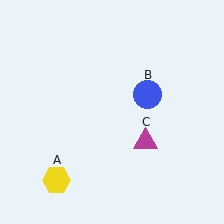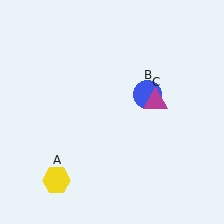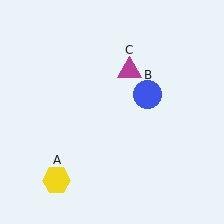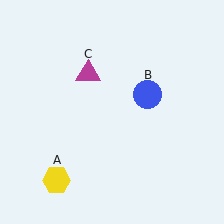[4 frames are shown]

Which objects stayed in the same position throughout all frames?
Yellow hexagon (object A) and blue circle (object B) remained stationary.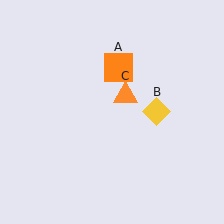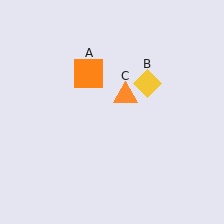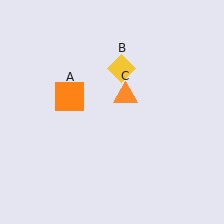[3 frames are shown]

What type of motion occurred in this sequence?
The orange square (object A), yellow diamond (object B) rotated counterclockwise around the center of the scene.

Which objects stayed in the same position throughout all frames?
Orange triangle (object C) remained stationary.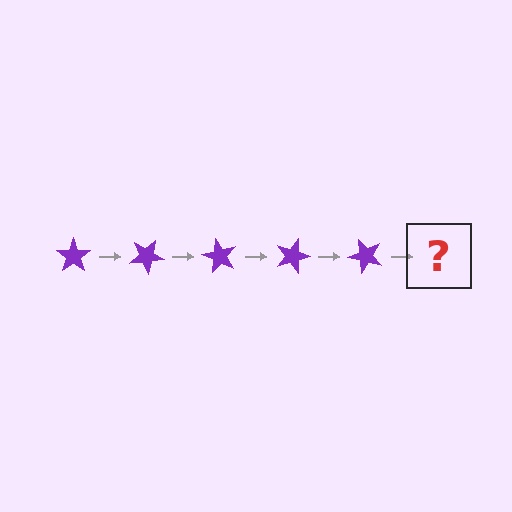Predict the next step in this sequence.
The next step is a purple star rotated 150 degrees.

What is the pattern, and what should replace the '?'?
The pattern is that the star rotates 30 degrees each step. The '?' should be a purple star rotated 150 degrees.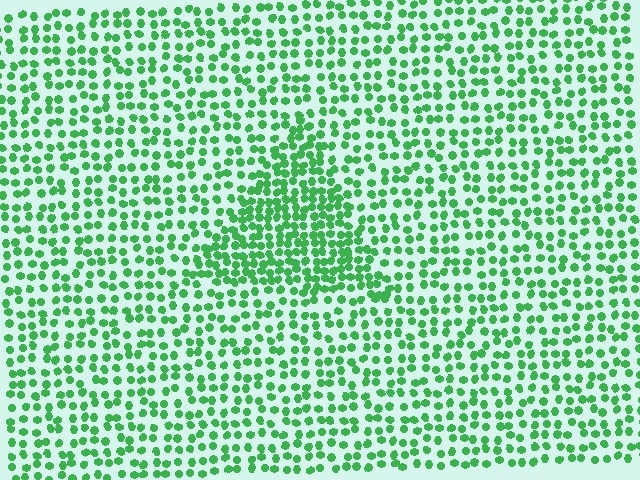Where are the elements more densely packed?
The elements are more densely packed inside the triangle boundary.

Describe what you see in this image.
The image contains small green elements arranged at two different densities. A triangle-shaped region is visible where the elements are more densely packed than the surrounding area.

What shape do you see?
I see a triangle.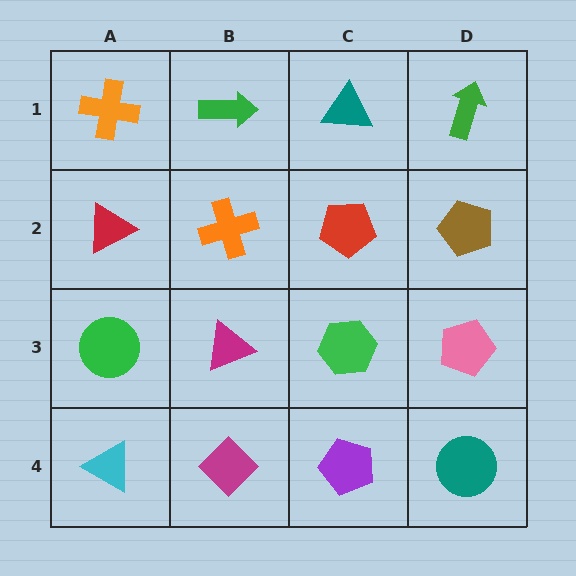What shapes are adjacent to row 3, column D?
A brown pentagon (row 2, column D), a teal circle (row 4, column D), a green hexagon (row 3, column C).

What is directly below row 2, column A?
A green circle.